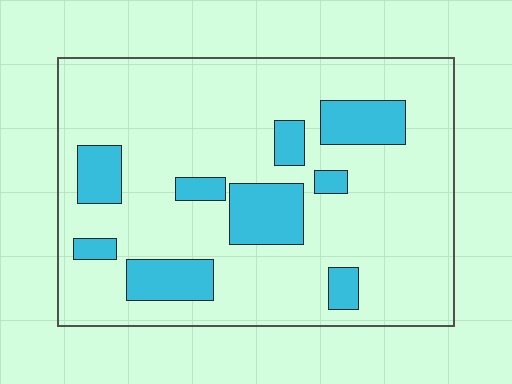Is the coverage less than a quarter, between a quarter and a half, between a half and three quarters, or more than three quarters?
Less than a quarter.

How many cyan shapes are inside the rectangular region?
9.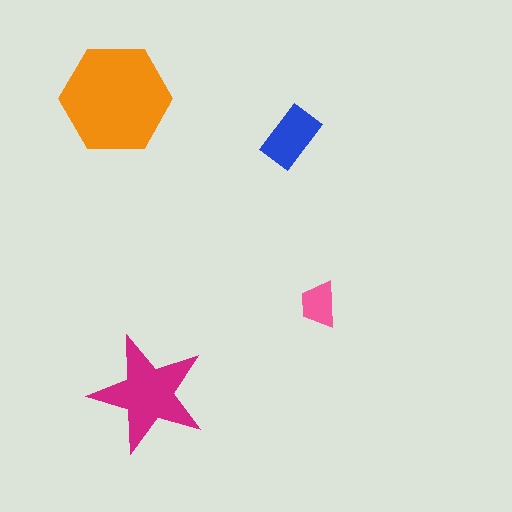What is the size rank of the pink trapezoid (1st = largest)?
4th.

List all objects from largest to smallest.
The orange hexagon, the magenta star, the blue rectangle, the pink trapezoid.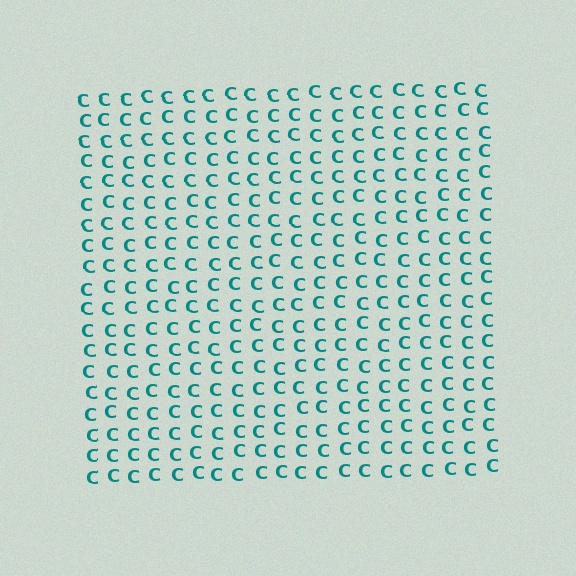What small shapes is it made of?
It is made of small letter C's.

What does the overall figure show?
The overall figure shows a square.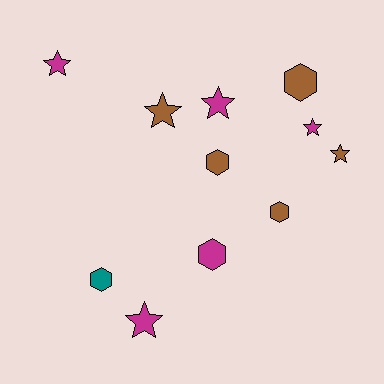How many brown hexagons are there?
There are 3 brown hexagons.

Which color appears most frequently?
Brown, with 5 objects.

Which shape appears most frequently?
Star, with 6 objects.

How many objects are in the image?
There are 11 objects.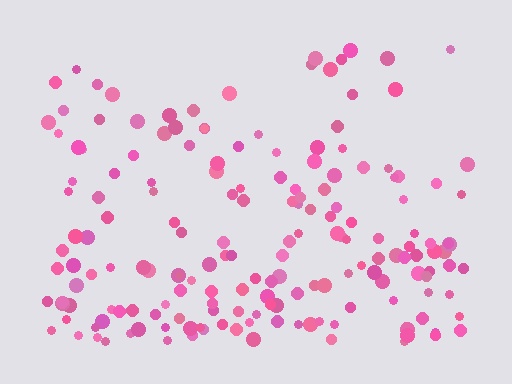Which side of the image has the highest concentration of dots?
The bottom.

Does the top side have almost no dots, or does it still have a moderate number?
Still a moderate number, just noticeably fewer than the bottom.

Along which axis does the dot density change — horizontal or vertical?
Vertical.